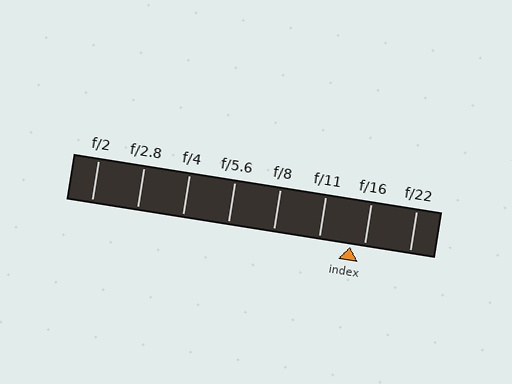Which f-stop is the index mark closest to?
The index mark is closest to f/16.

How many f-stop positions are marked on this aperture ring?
There are 8 f-stop positions marked.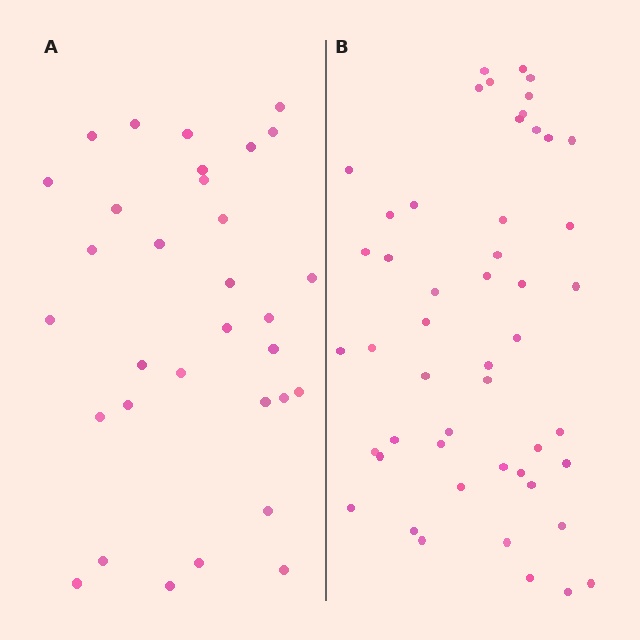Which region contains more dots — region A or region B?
Region B (the right region) has more dots.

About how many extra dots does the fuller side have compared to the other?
Region B has approximately 20 more dots than region A.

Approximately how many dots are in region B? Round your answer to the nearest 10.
About 50 dots.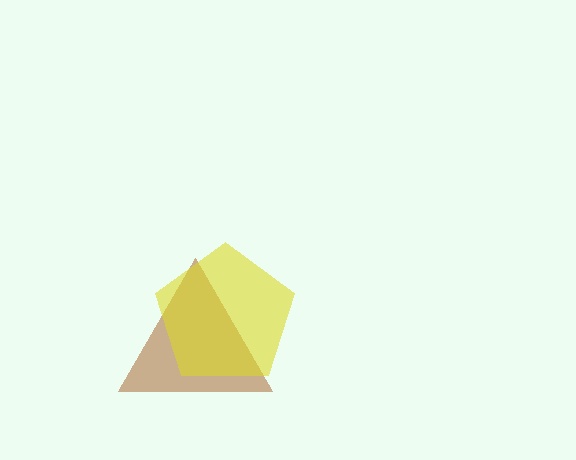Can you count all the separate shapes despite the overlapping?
Yes, there are 2 separate shapes.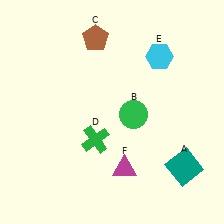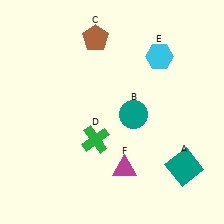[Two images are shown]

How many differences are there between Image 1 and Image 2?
There is 1 difference between the two images.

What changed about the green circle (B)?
In Image 1, B is green. In Image 2, it changed to teal.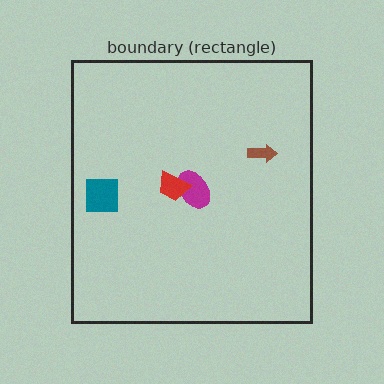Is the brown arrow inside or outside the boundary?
Inside.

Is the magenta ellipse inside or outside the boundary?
Inside.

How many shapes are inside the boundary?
4 inside, 0 outside.